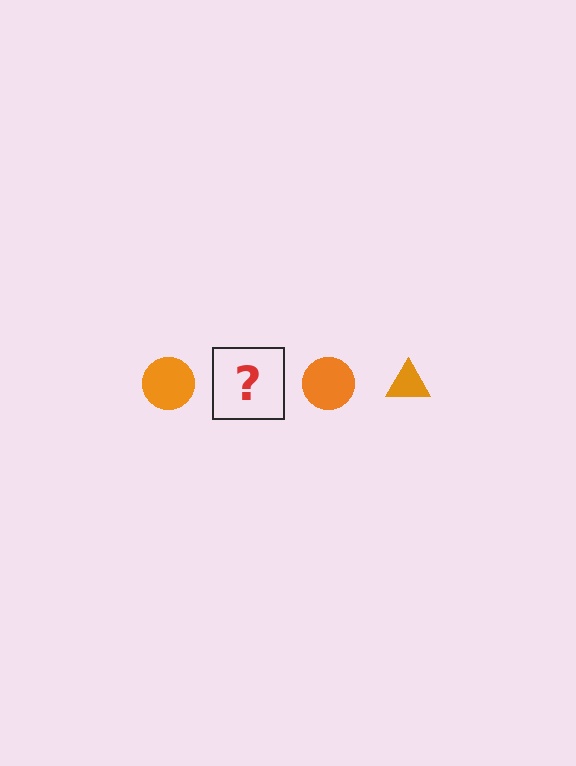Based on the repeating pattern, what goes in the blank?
The blank should be an orange triangle.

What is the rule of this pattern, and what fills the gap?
The rule is that the pattern cycles through circle, triangle shapes in orange. The gap should be filled with an orange triangle.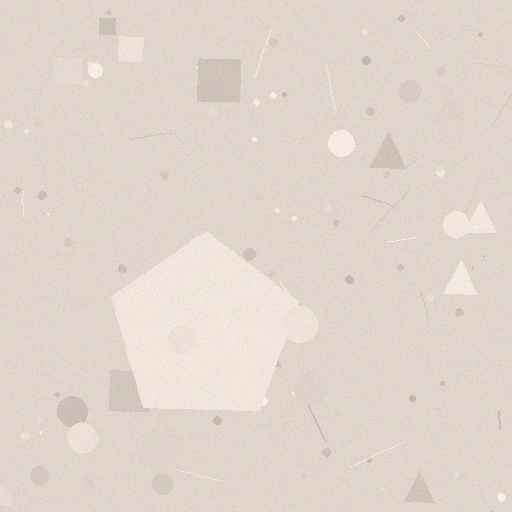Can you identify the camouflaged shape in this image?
The camouflaged shape is a pentagon.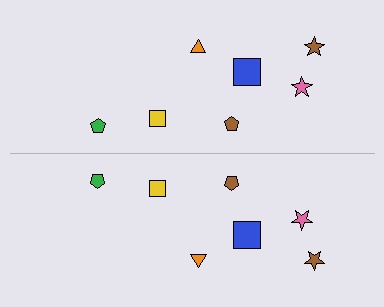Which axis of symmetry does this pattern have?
The pattern has a horizontal axis of symmetry running through the center of the image.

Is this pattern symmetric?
Yes, this pattern has bilateral (reflection) symmetry.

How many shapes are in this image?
There are 14 shapes in this image.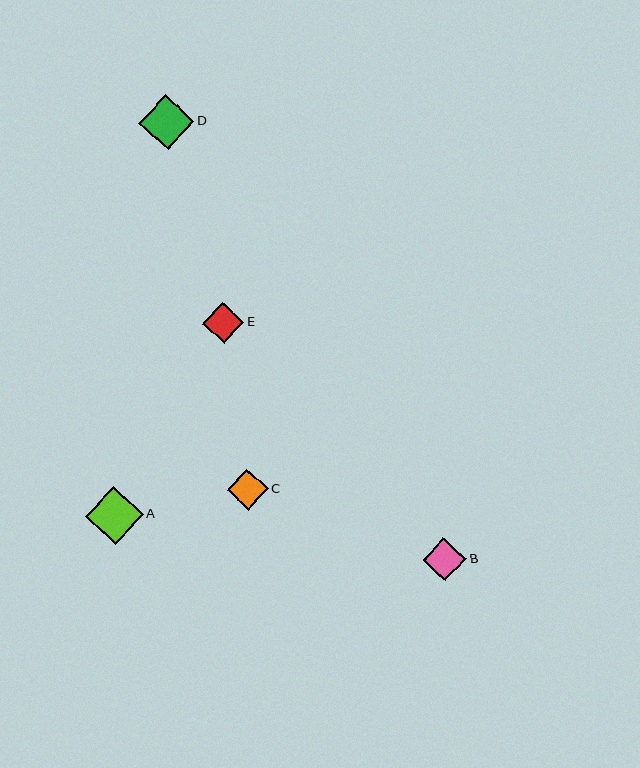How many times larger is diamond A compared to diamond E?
Diamond A is approximately 1.4 times the size of diamond E.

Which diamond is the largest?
Diamond A is the largest with a size of approximately 58 pixels.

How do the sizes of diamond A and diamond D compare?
Diamond A and diamond D are approximately the same size.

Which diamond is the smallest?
Diamond E is the smallest with a size of approximately 41 pixels.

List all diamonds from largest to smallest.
From largest to smallest: A, D, B, C, E.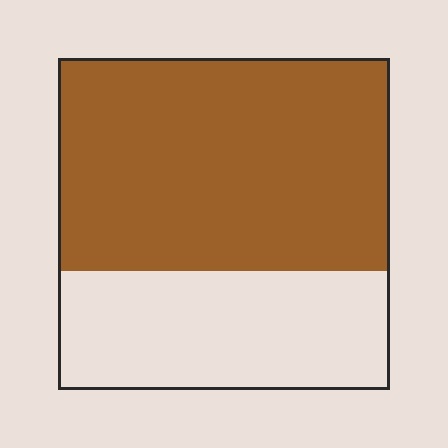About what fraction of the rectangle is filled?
About five eighths (5/8).